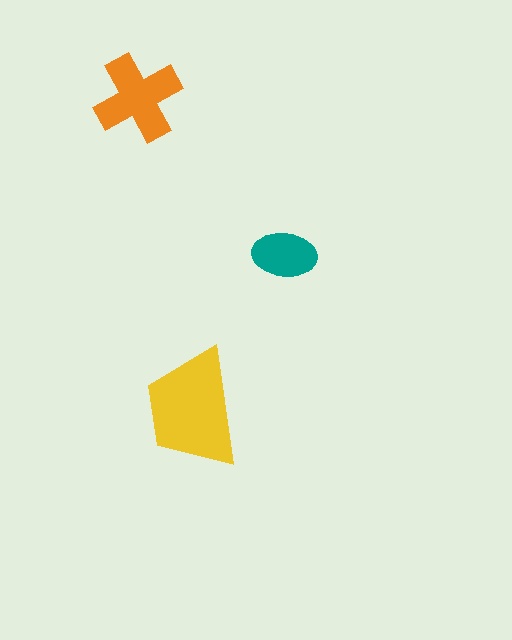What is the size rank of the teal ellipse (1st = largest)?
3rd.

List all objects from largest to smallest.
The yellow trapezoid, the orange cross, the teal ellipse.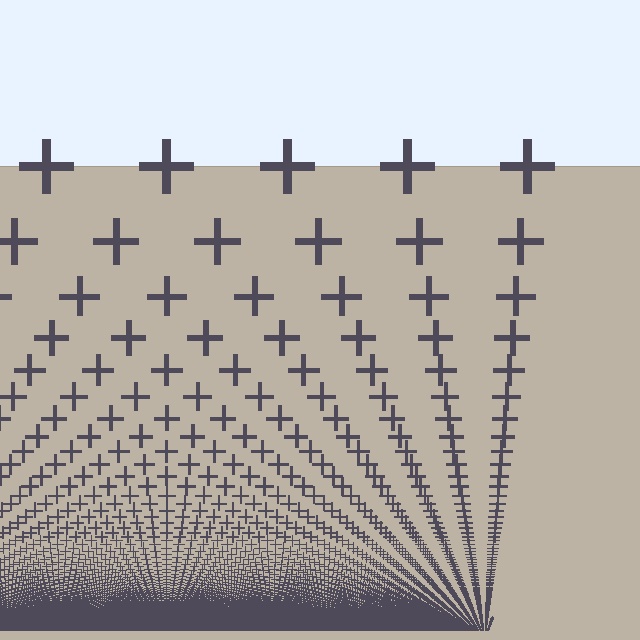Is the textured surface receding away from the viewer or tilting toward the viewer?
The surface appears to tilt toward the viewer. Texture elements get larger and sparser toward the top.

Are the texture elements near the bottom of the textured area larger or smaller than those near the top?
Smaller. The gradient is inverted — elements near the bottom are smaller and denser.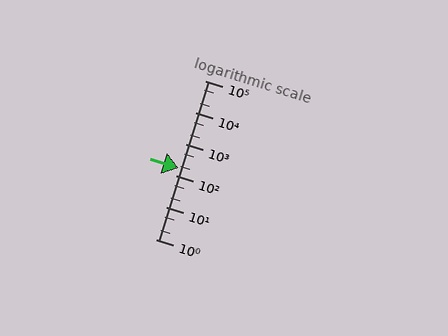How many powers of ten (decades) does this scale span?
The scale spans 5 decades, from 1 to 100000.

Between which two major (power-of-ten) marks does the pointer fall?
The pointer is between 100 and 1000.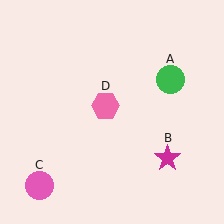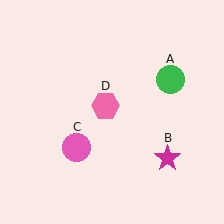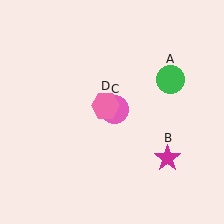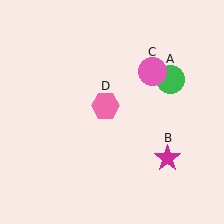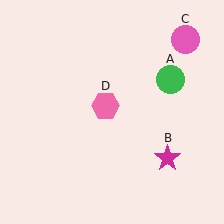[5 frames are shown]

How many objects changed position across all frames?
1 object changed position: pink circle (object C).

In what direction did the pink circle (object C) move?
The pink circle (object C) moved up and to the right.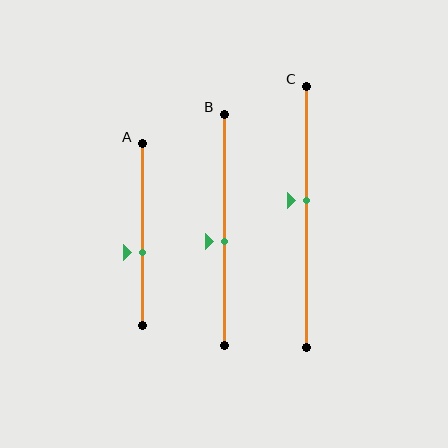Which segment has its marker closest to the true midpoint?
Segment B has its marker closest to the true midpoint.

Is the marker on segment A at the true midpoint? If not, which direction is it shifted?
No, the marker on segment A is shifted downward by about 10% of the segment length.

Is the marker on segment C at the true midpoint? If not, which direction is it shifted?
No, the marker on segment C is shifted upward by about 6% of the segment length.